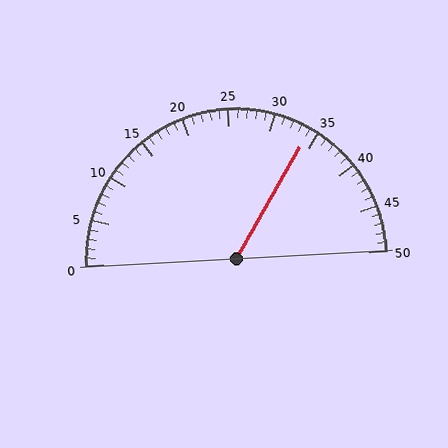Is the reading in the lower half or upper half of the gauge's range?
The reading is in the upper half of the range (0 to 50).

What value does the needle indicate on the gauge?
The needle indicates approximately 34.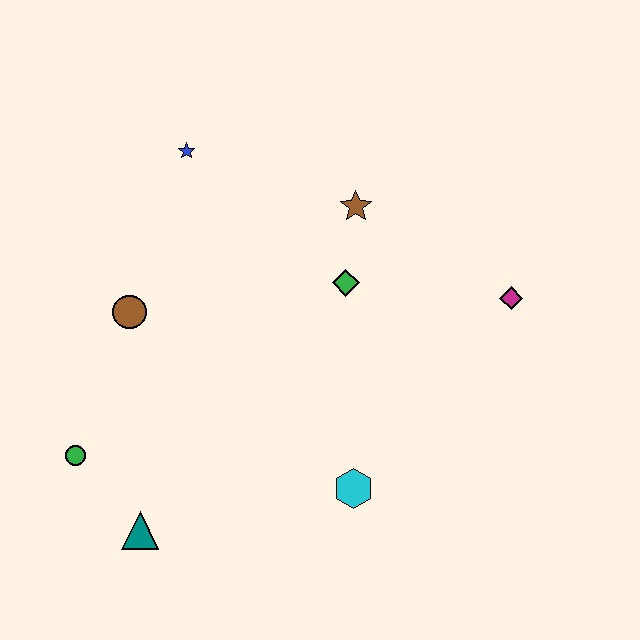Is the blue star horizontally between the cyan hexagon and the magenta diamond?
No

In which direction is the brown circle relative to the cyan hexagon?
The brown circle is to the left of the cyan hexagon.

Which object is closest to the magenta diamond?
The green diamond is closest to the magenta diamond.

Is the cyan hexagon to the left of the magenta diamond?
Yes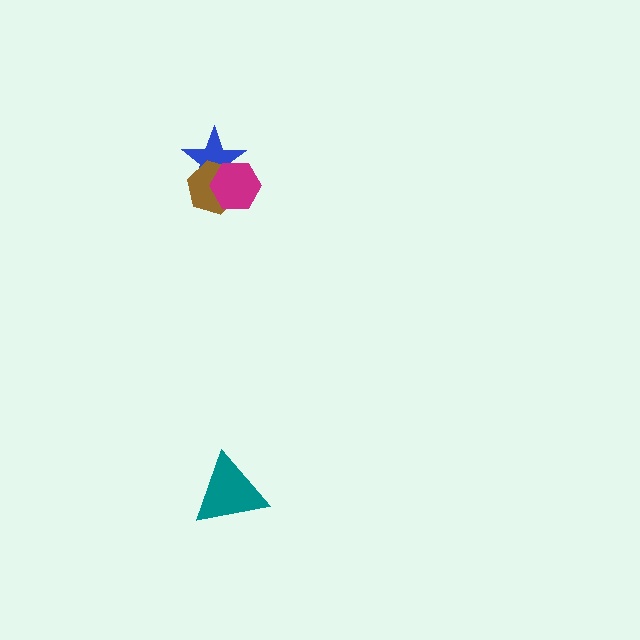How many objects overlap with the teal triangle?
0 objects overlap with the teal triangle.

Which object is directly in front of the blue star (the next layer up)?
The brown hexagon is directly in front of the blue star.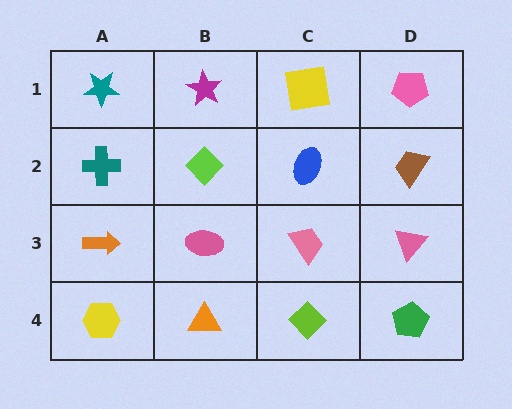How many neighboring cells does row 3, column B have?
4.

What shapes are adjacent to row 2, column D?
A pink pentagon (row 1, column D), a pink triangle (row 3, column D), a blue ellipse (row 2, column C).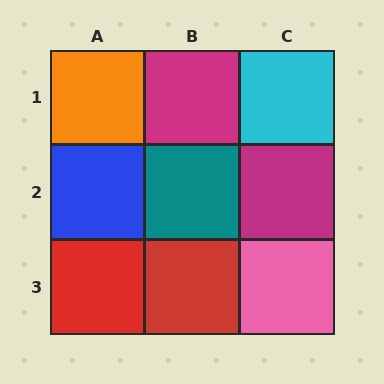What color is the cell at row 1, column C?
Cyan.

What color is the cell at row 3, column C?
Pink.